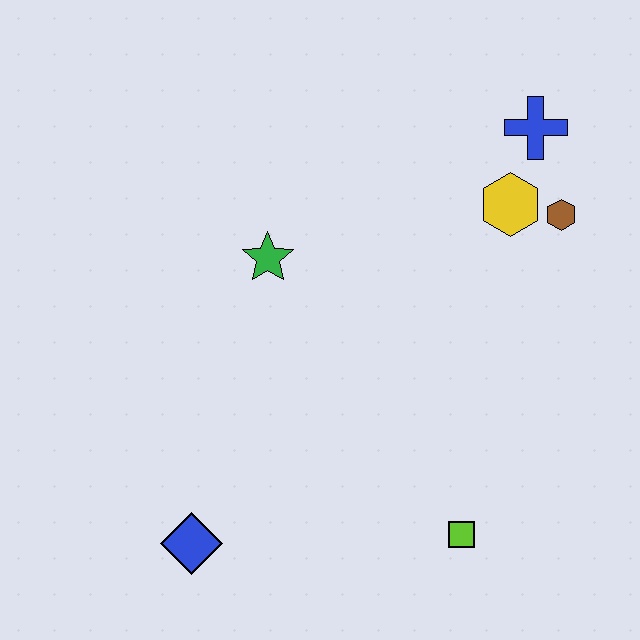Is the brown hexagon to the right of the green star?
Yes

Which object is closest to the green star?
The yellow hexagon is closest to the green star.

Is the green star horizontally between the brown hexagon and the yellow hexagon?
No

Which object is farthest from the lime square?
The blue cross is farthest from the lime square.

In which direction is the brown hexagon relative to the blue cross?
The brown hexagon is below the blue cross.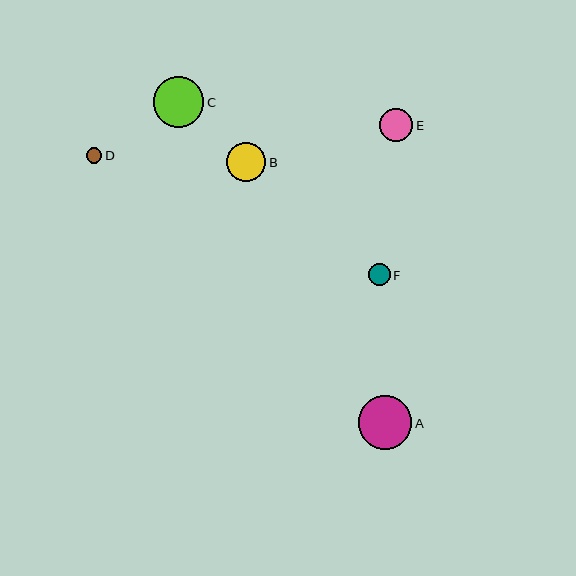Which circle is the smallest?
Circle D is the smallest with a size of approximately 15 pixels.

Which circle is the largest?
Circle A is the largest with a size of approximately 53 pixels.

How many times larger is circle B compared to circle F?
Circle B is approximately 1.8 times the size of circle F.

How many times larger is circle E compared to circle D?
Circle E is approximately 2.2 times the size of circle D.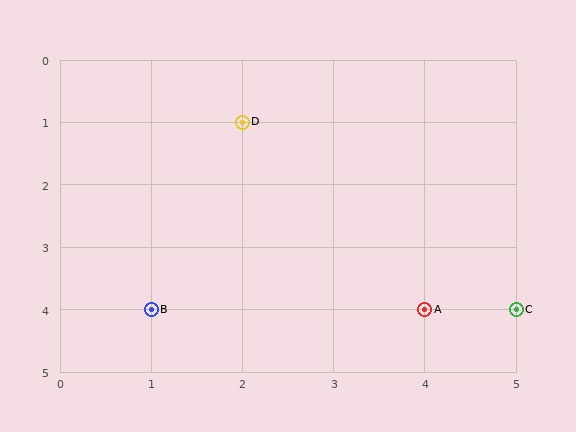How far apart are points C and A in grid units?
Points C and A are 1 column apart.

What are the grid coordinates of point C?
Point C is at grid coordinates (5, 4).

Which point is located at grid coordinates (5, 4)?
Point C is at (5, 4).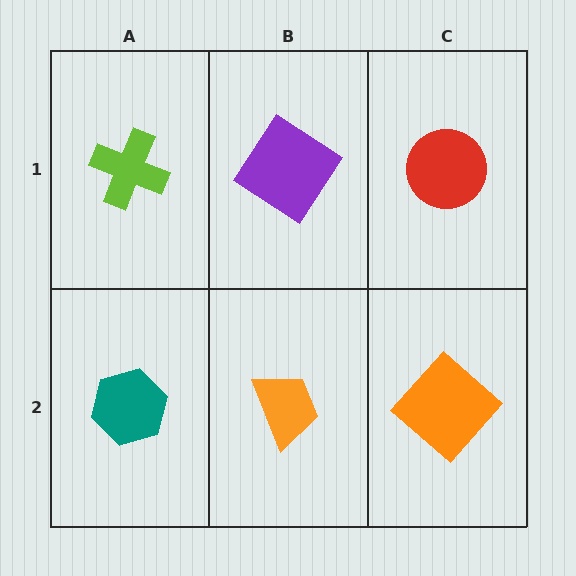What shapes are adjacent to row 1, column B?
An orange trapezoid (row 2, column B), a lime cross (row 1, column A), a red circle (row 1, column C).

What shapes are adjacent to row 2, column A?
A lime cross (row 1, column A), an orange trapezoid (row 2, column B).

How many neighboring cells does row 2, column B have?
3.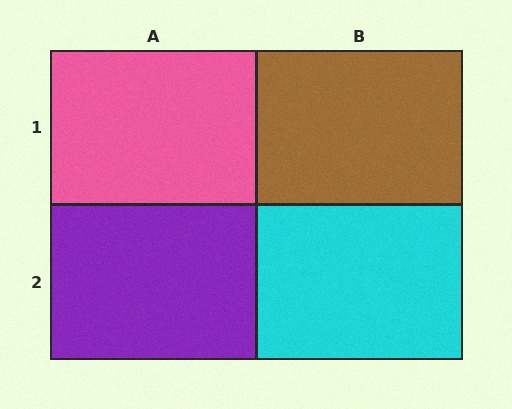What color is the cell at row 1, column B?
Brown.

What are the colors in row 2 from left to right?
Purple, cyan.